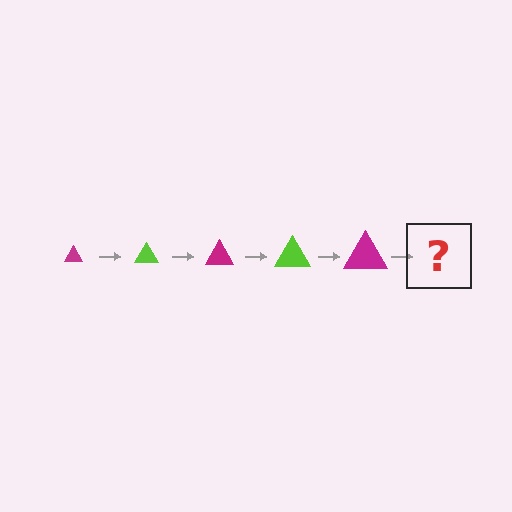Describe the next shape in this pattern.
It should be a lime triangle, larger than the previous one.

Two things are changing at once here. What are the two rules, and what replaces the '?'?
The two rules are that the triangle grows larger each step and the color cycles through magenta and lime. The '?' should be a lime triangle, larger than the previous one.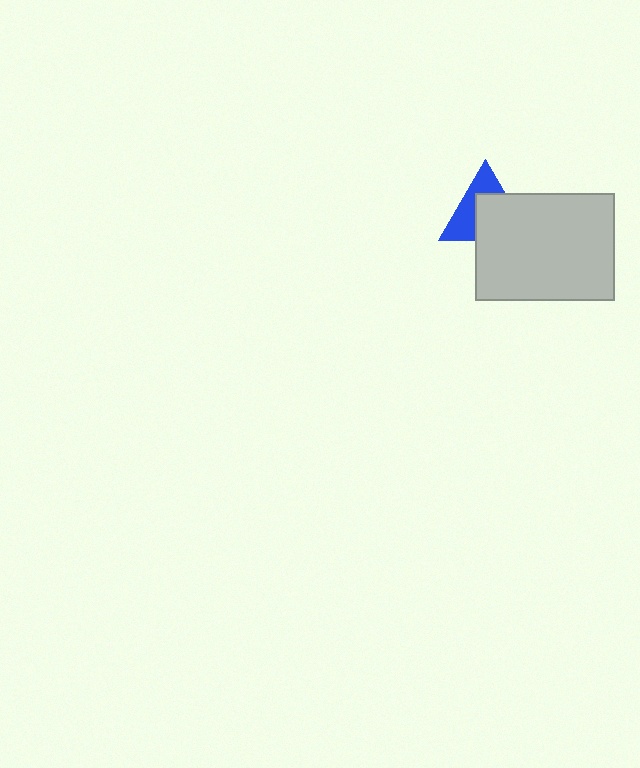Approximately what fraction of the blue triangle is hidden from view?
Roughly 53% of the blue triangle is hidden behind the light gray rectangle.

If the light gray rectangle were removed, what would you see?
You would see the complete blue triangle.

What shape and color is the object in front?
The object in front is a light gray rectangle.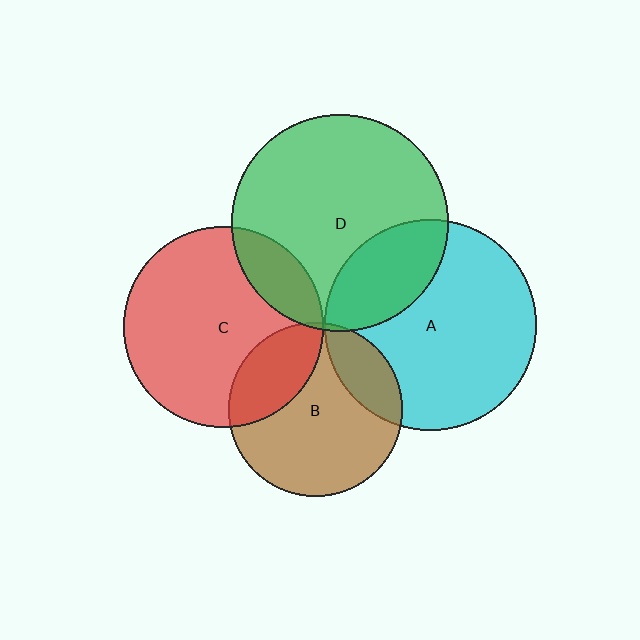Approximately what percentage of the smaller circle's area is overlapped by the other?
Approximately 5%.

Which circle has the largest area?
Circle D (green).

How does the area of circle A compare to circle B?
Approximately 1.5 times.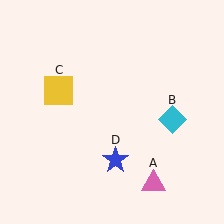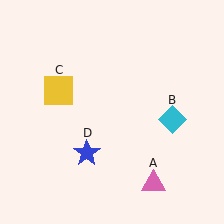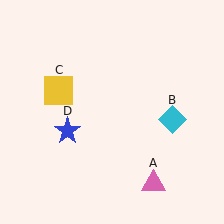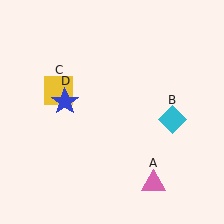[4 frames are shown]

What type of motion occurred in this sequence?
The blue star (object D) rotated clockwise around the center of the scene.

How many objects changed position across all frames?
1 object changed position: blue star (object D).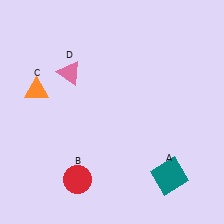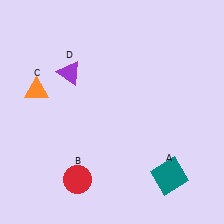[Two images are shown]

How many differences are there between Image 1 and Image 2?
There is 1 difference between the two images.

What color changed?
The triangle (D) changed from pink in Image 1 to purple in Image 2.